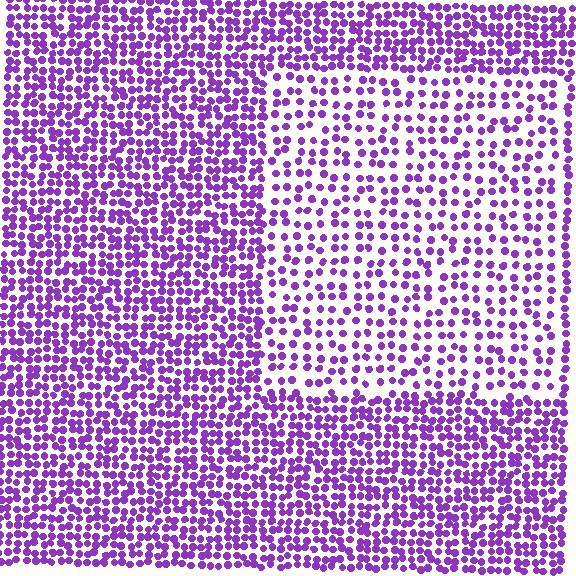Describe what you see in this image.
The image contains small purple elements arranged at two different densities. A rectangle-shaped region is visible where the elements are less densely packed than the surrounding area.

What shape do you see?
I see a rectangle.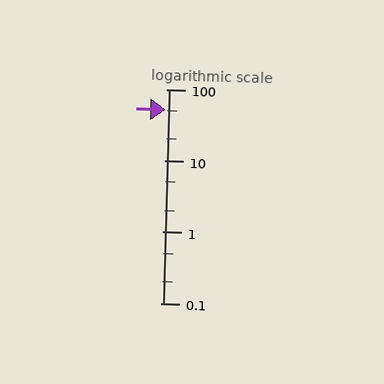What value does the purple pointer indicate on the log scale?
The pointer indicates approximately 52.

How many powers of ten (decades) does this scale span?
The scale spans 3 decades, from 0.1 to 100.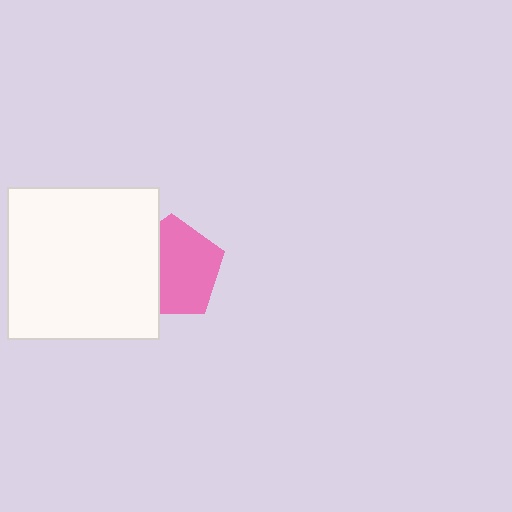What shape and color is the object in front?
The object in front is a white square.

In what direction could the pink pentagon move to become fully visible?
The pink pentagon could move right. That would shift it out from behind the white square entirely.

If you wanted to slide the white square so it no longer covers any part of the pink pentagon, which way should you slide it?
Slide it left — that is the most direct way to separate the two shapes.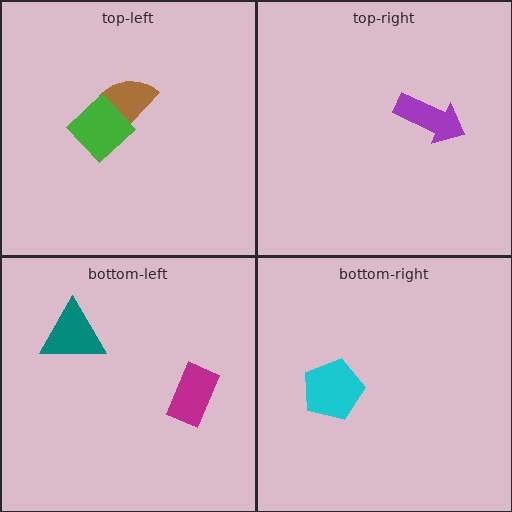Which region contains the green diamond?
The top-left region.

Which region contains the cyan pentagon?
The bottom-right region.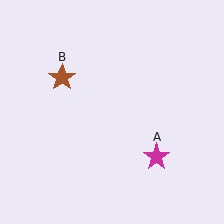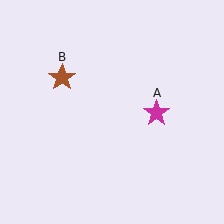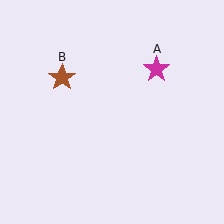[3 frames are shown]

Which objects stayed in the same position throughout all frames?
Brown star (object B) remained stationary.